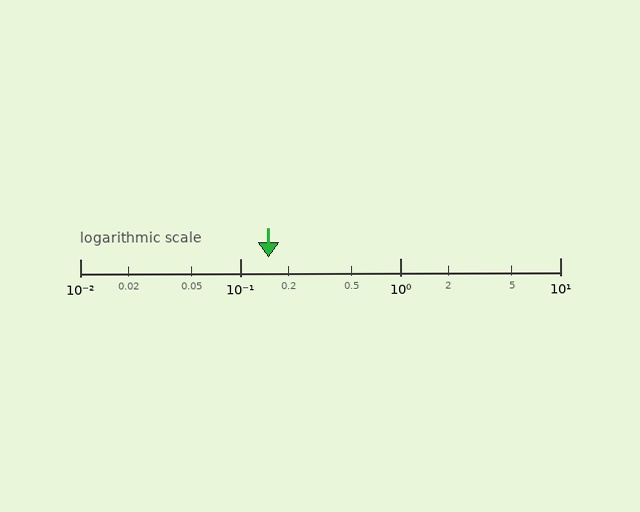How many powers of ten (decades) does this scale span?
The scale spans 3 decades, from 0.01 to 10.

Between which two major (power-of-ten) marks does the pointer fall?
The pointer is between 0.1 and 1.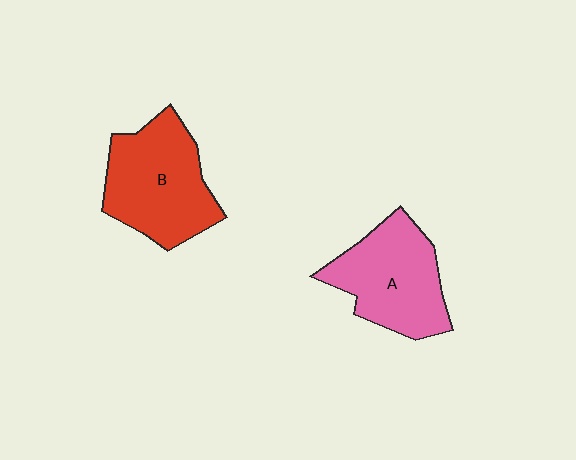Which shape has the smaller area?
Shape A (pink).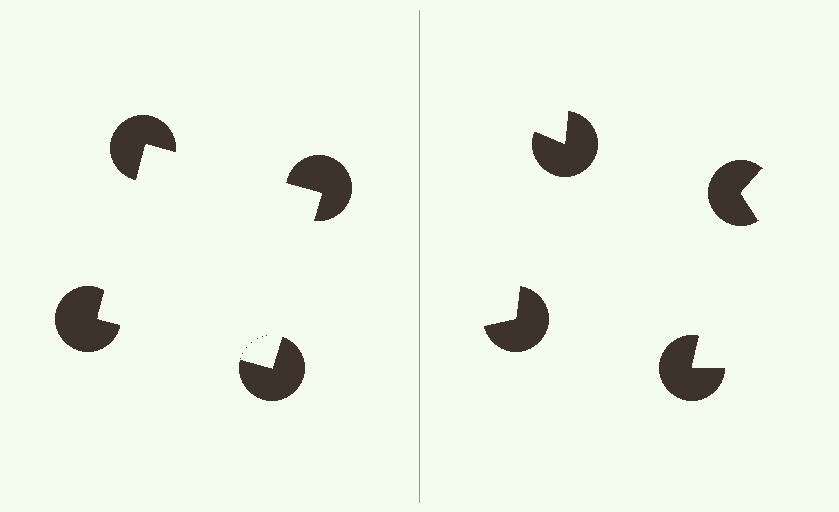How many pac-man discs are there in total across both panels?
8 — 4 on each side.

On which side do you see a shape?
An illusory square appears on the left side. On the right side the wedge cuts are rotated, so no coherent shape forms.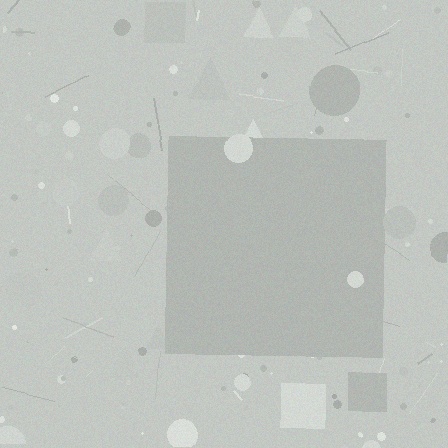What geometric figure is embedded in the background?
A square is embedded in the background.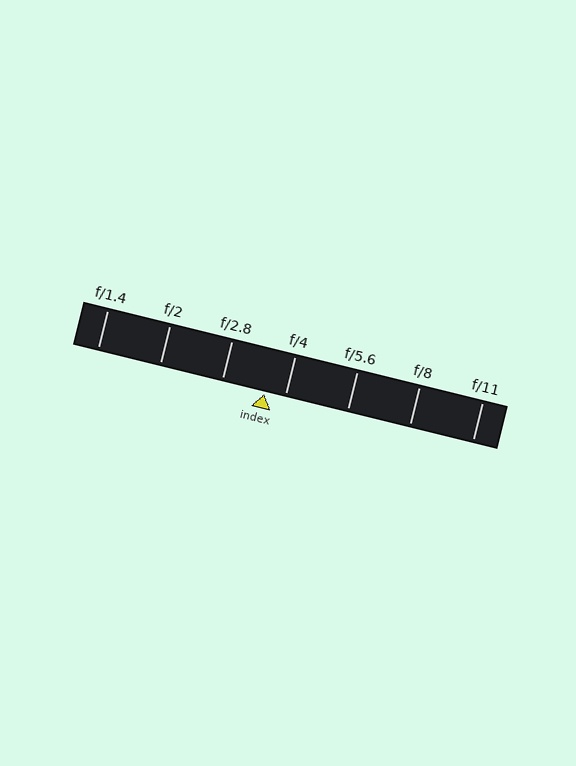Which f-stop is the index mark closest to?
The index mark is closest to f/4.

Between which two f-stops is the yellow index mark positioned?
The index mark is between f/2.8 and f/4.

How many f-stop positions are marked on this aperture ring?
There are 7 f-stop positions marked.